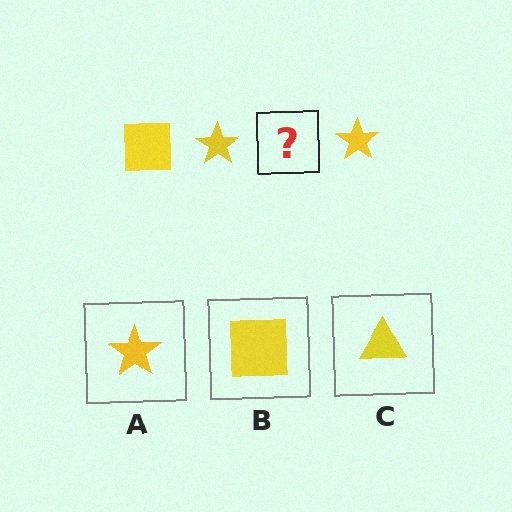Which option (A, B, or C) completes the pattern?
B.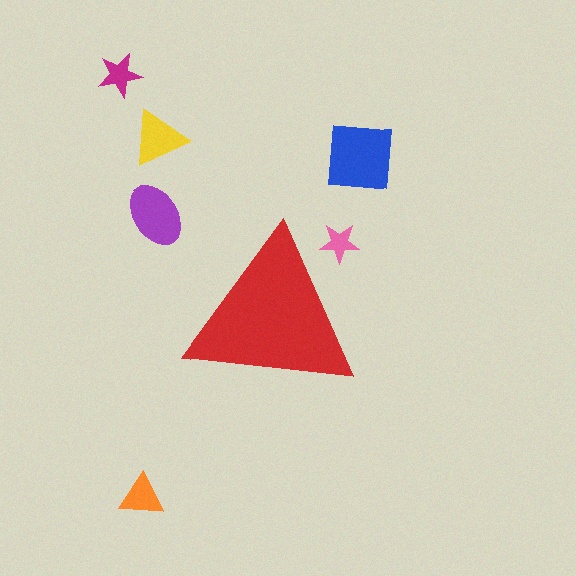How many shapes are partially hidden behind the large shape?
1 shape is partially hidden.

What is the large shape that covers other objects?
A red triangle.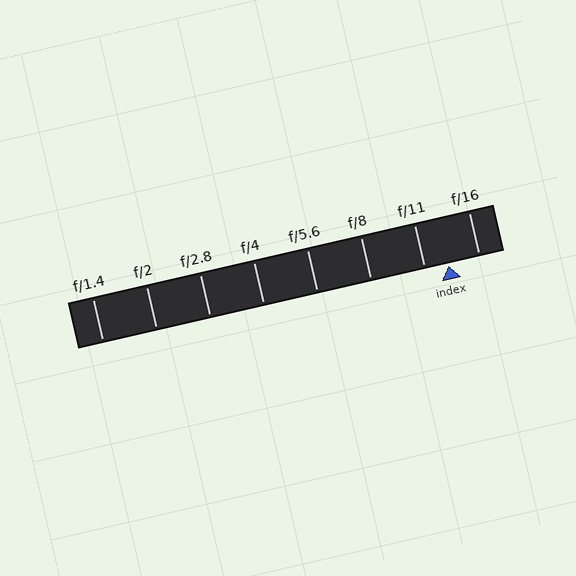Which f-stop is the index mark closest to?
The index mark is closest to f/11.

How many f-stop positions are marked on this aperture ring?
There are 8 f-stop positions marked.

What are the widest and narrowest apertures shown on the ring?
The widest aperture shown is f/1.4 and the narrowest is f/16.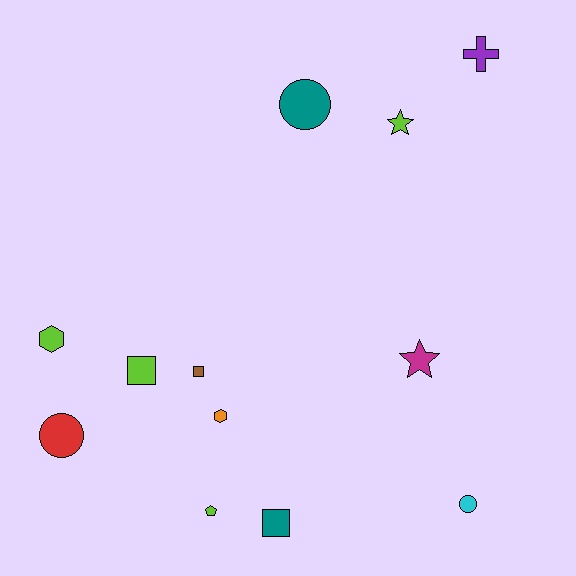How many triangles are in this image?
There are no triangles.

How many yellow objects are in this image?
There are no yellow objects.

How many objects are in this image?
There are 12 objects.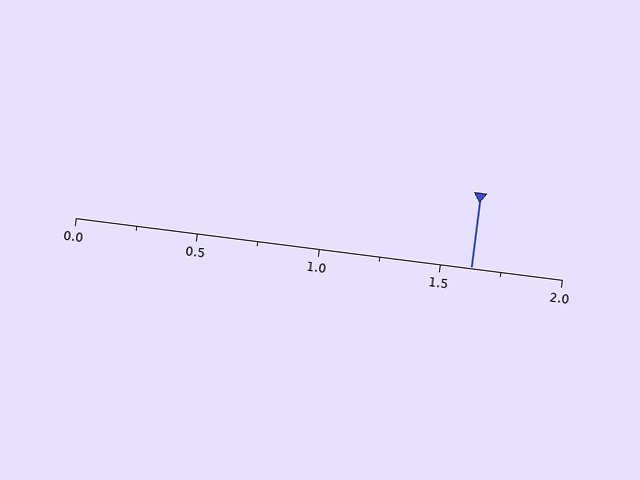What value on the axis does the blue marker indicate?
The marker indicates approximately 1.62.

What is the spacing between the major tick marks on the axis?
The major ticks are spaced 0.5 apart.